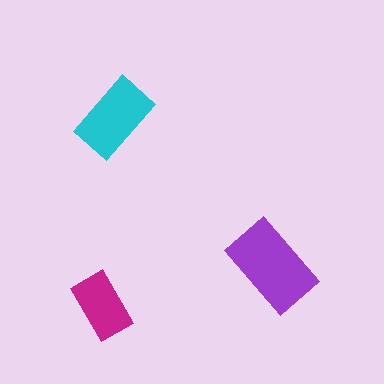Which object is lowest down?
The magenta rectangle is bottommost.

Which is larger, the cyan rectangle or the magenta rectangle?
The cyan one.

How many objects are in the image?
There are 3 objects in the image.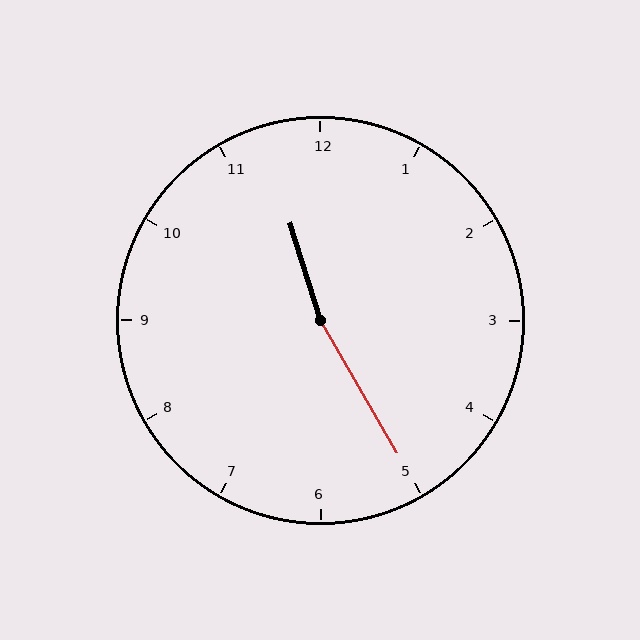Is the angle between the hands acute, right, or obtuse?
It is obtuse.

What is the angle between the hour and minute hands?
Approximately 168 degrees.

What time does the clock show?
11:25.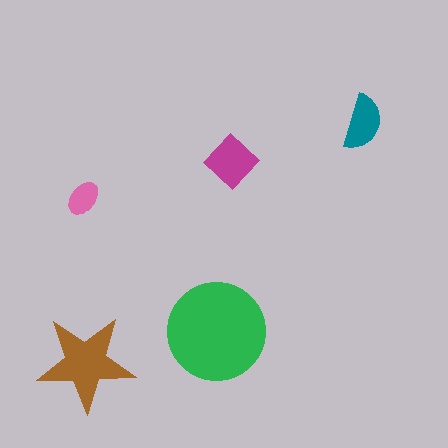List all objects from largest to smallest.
The green circle, the brown star, the magenta diamond, the teal semicircle, the pink ellipse.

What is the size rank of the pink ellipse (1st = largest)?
5th.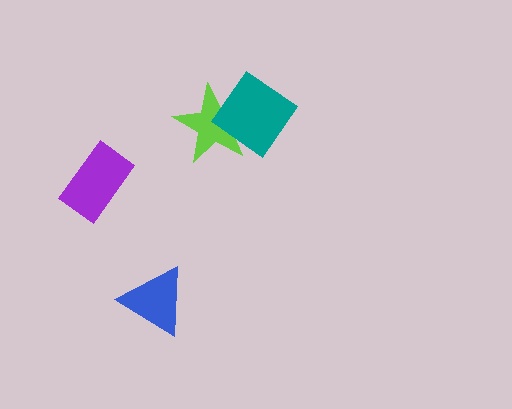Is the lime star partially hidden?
Yes, it is partially covered by another shape.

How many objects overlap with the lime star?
1 object overlaps with the lime star.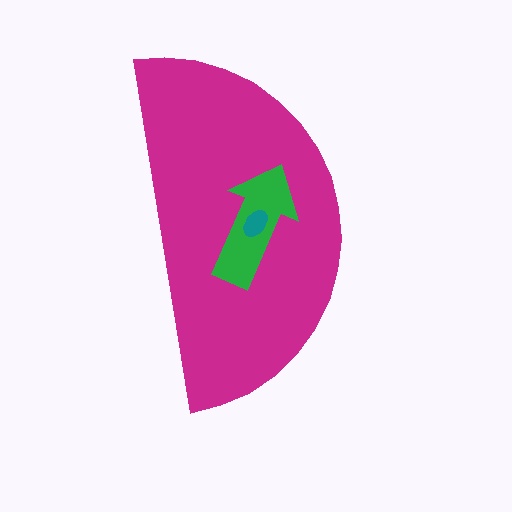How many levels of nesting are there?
3.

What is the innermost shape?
The teal ellipse.